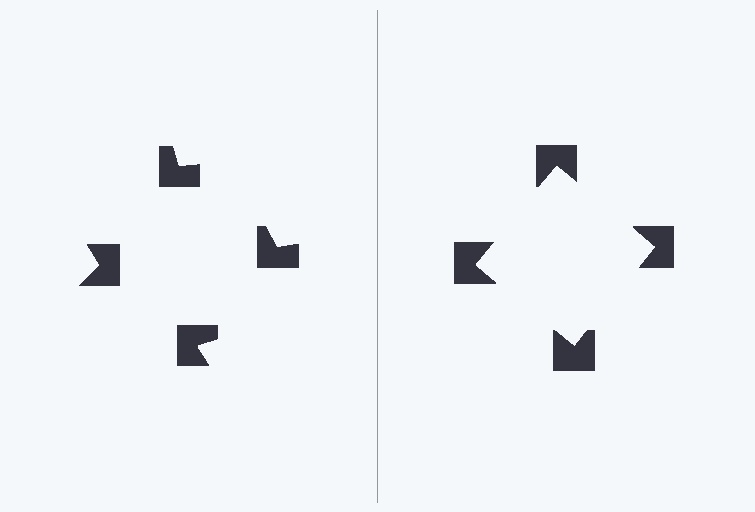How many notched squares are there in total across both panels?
8 — 4 on each side.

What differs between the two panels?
The notched squares are positioned identically on both sides; only the wedge orientations differ. On the right they align to a square; on the left they are misaligned.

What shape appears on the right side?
An illusory square.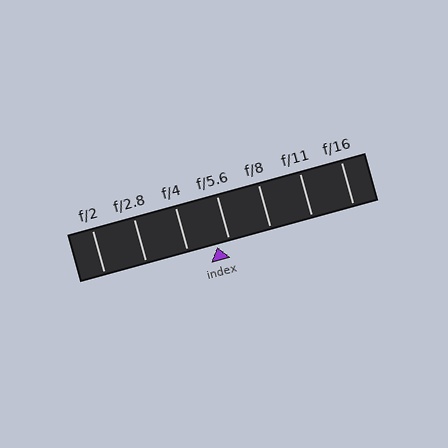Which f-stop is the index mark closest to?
The index mark is closest to f/5.6.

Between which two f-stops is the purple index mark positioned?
The index mark is between f/4 and f/5.6.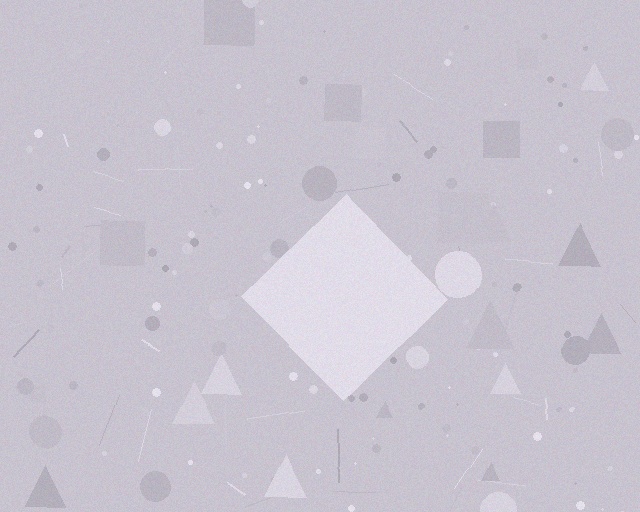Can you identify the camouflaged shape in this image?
The camouflaged shape is a diamond.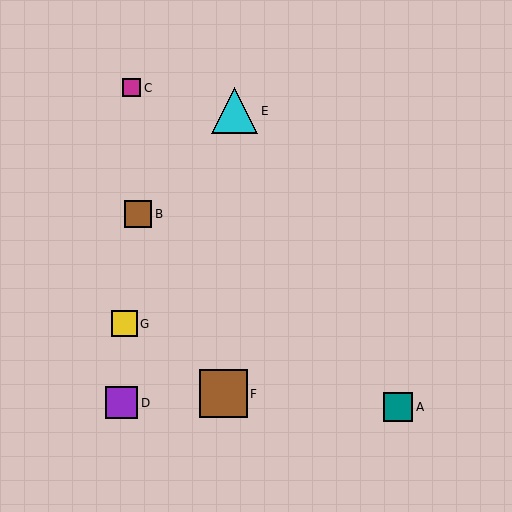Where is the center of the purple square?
The center of the purple square is at (122, 403).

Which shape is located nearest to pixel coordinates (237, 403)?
The brown square (labeled F) at (223, 394) is nearest to that location.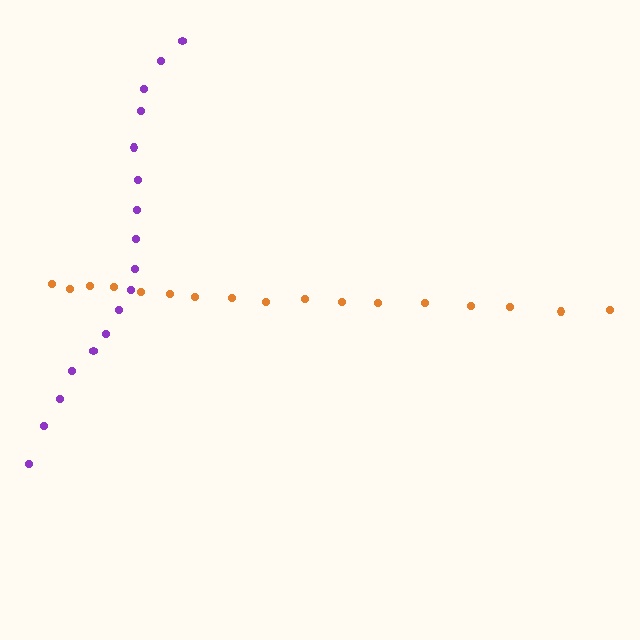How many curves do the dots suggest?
There are 2 distinct paths.